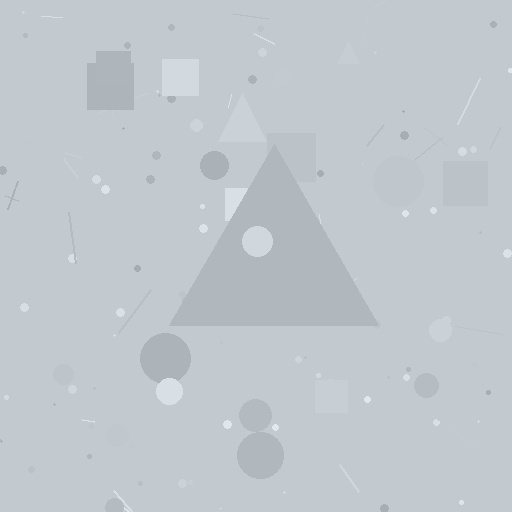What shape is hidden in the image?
A triangle is hidden in the image.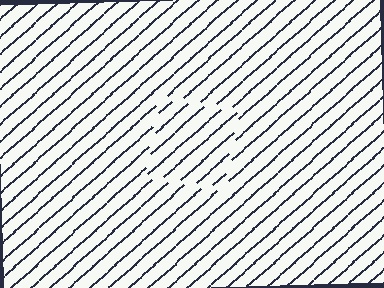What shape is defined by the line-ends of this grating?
An illusory square. The interior of the shape contains the same grating, shifted by half a period — the contour is defined by the phase discontinuity where line-ends from the inner and outer gratings abut.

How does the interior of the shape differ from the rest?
The interior of the shape contains the same grating, shifted by half a period — the contour is defined by the phase discontinuity where line-ends from the inner and outer gratings abut.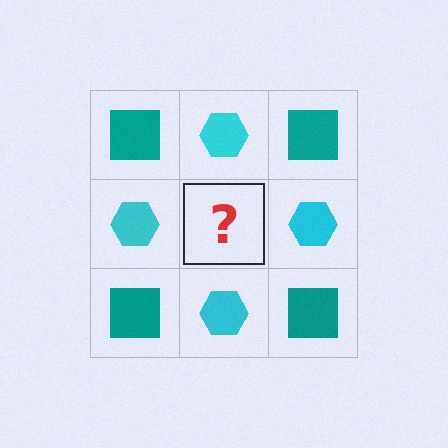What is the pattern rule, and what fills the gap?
The rule is that it alternates teal square and cyan hexagon in a checkerboard pattern. The gap should be filled with a teal square.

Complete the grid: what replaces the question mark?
The question mark should be replaced with a teal square.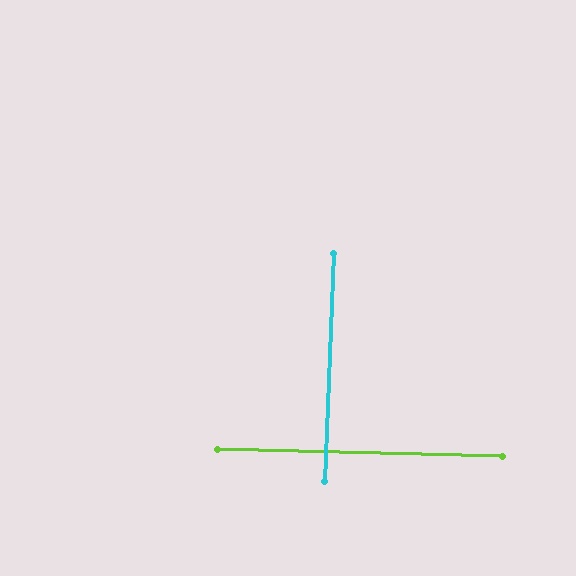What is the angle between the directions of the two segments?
Approximately 89 degrees.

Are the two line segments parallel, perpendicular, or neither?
Perpendicular — they meet at approximately 89°.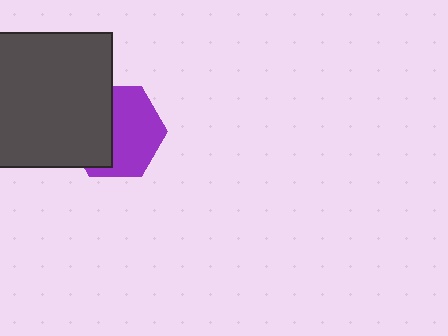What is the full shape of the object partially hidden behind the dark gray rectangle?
The partially hidden object is a purple hexagon.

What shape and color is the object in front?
The object in front is a dark gray rectangle.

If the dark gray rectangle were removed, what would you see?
You would see the complete purple hexagon.